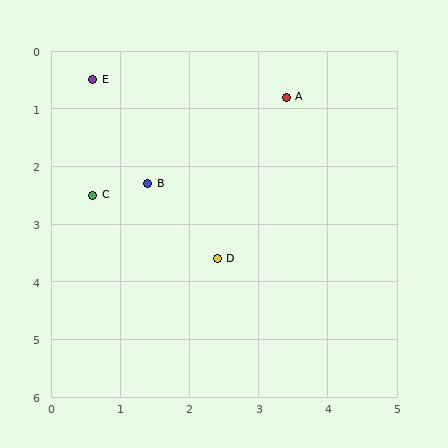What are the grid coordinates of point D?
Point D is at approximately (2.4, 3.6).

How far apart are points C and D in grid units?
Points C and D are about 2.1 grid units apart.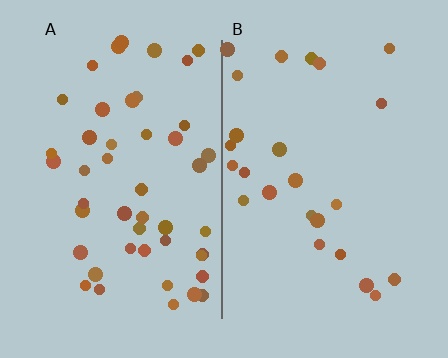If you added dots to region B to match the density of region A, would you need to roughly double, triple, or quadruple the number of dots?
Approximately double.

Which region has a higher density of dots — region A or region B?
A (the left).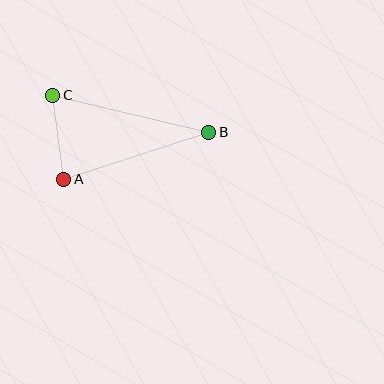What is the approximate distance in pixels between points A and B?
The distance between A and B is approximately 153 pixels.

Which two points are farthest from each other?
Points B and C are farthest from each other.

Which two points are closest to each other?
Points A and C are closest to each other.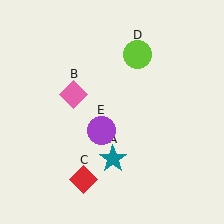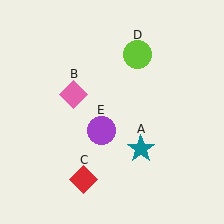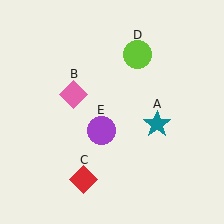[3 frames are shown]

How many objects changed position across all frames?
1 object changed position: teal star (object A).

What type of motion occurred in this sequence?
The teal star (object A) rotated counterclockwise around the center of the scene.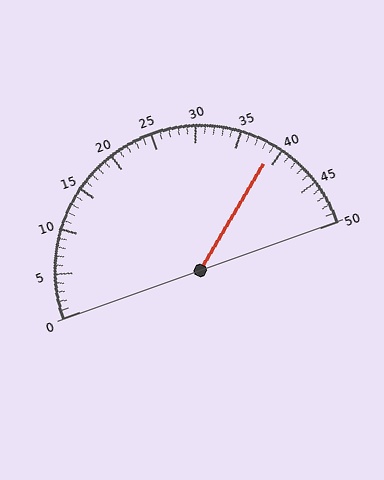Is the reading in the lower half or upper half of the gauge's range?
The reading is in the upper half of the range (0 to 50).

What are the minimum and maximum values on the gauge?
The gauge ranges from 0 to 50.